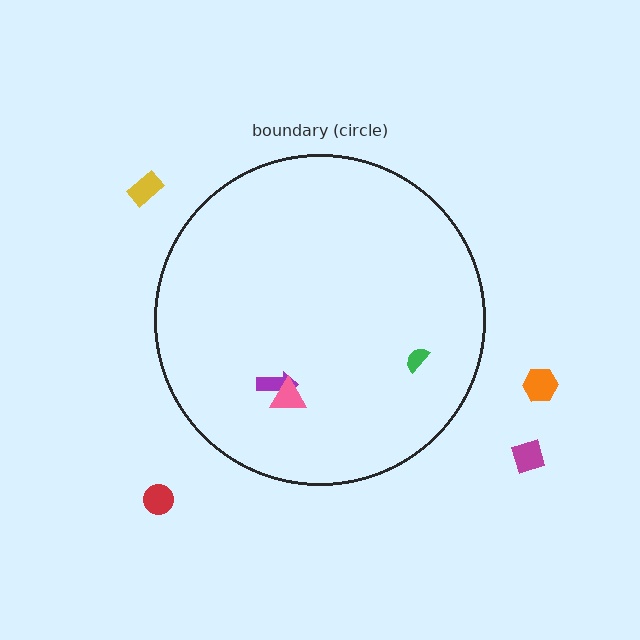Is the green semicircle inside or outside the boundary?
Inside.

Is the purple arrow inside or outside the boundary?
Inside.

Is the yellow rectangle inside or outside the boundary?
Outside.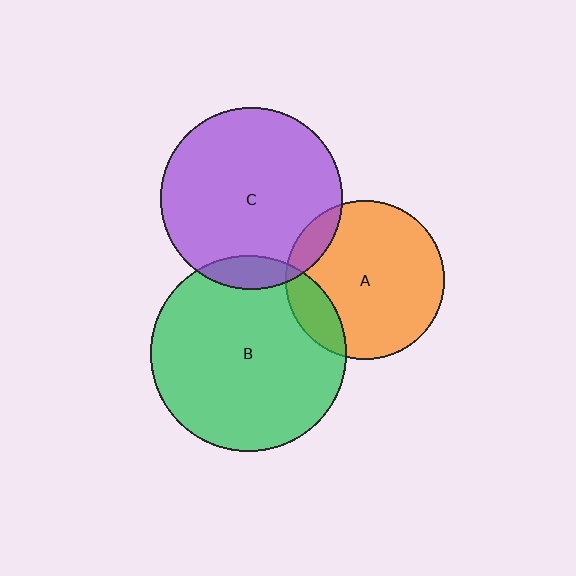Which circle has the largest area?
Circle B (green).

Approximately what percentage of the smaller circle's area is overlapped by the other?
Approximately 10%.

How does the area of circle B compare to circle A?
Approximately 1.5 times.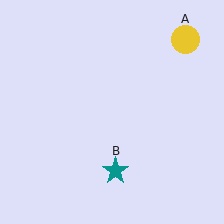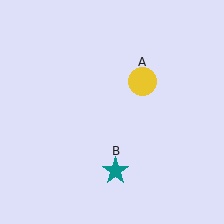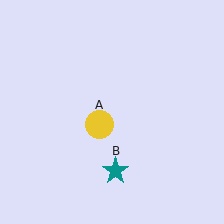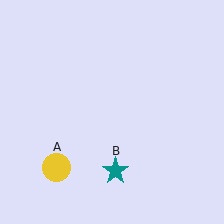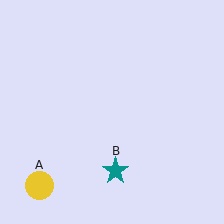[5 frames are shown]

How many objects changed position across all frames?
1 object changed position: yellow circle (object A).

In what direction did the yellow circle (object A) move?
The yellow circle (object A) moved down and to the left.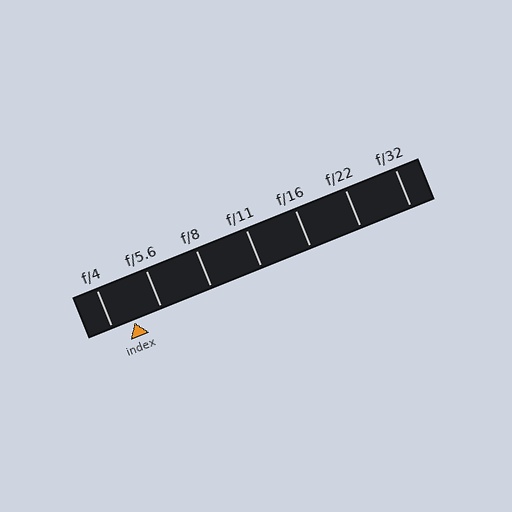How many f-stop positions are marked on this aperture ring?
There are 7 f-stop positions marked.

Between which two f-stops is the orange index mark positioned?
The index mark is between f/4 and f/5.6.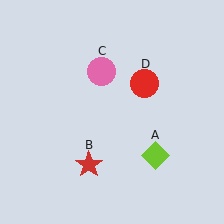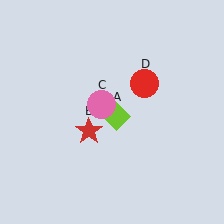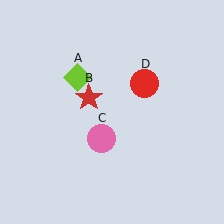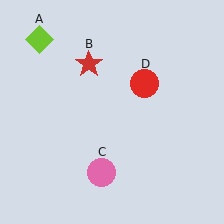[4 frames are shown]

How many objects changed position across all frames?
3 objects changed position: lime diamond (object A), red star (object B), pink circle (object C).